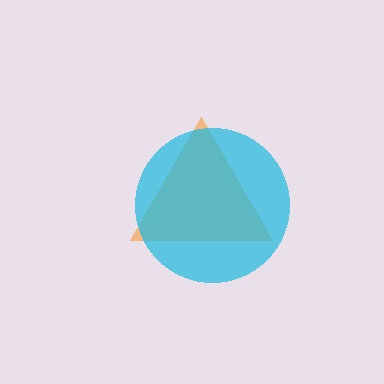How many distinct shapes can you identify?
There are 2 distinct shapes: an orange triangle, a cyan circle.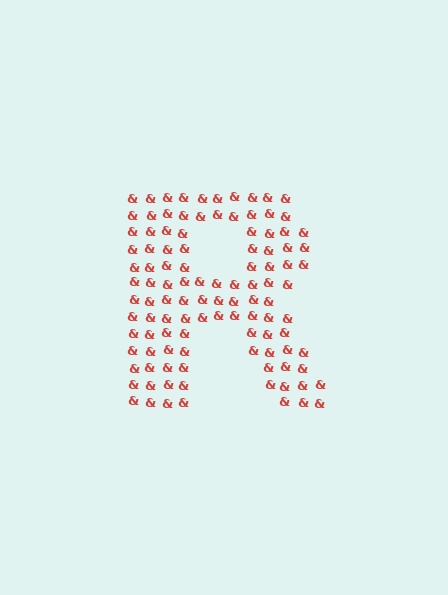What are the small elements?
The small elements are ampersands.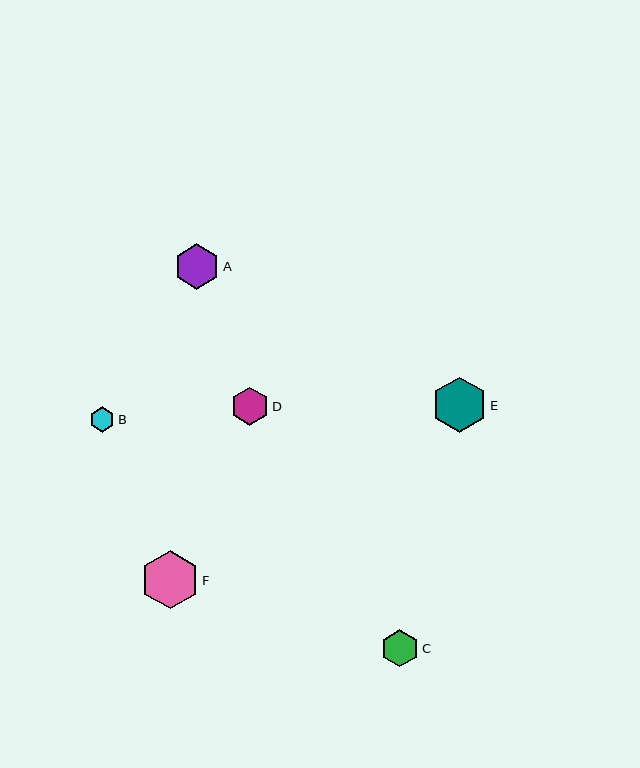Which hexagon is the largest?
Hexagon F is the largest with a size of approximately 58 pixels.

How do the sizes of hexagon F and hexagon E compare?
Hexagon F and hexagon E are approximately the same size.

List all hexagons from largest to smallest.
From largest to smallest: F, E, A, D, C, B.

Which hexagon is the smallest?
Hexagon B is the smallest with a size of approximately 25 pixels.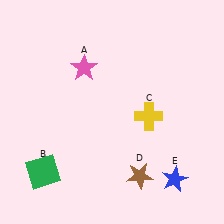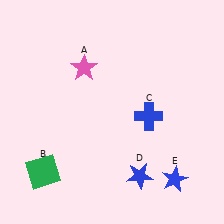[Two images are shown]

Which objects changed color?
C changed from yellow to blue. D changed from brown to blue.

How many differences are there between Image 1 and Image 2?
There are 2 differences between the two images.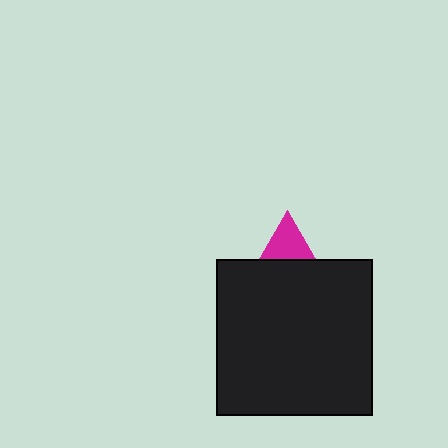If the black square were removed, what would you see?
You would see the complete magenta triangle.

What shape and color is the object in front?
The object in front is a black square.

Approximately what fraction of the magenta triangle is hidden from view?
Roughly 63% of the magenta triangle is hidden behind the black square.